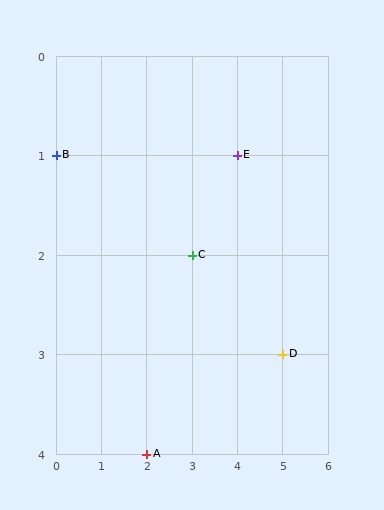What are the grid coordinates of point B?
Point B is at grid coordinates (0, 1).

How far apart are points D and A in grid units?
Points D and A are 3 columns and 1 row apart (about 3.2 grid units diagonally).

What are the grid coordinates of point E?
Point E is at grid coordinates (4, 1).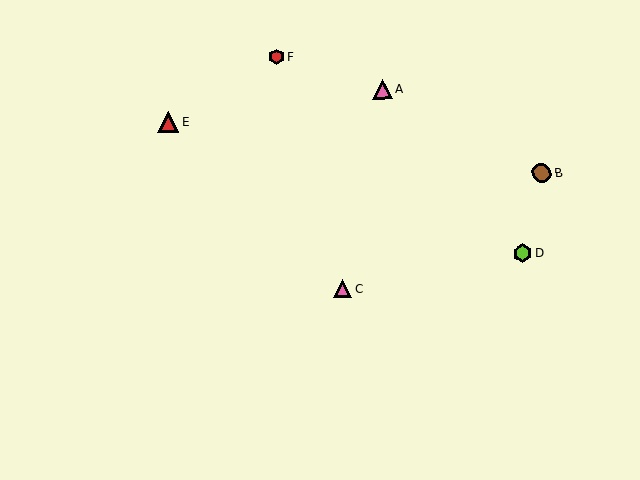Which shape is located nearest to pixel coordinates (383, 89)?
The pink triangle (labeled A) at (382, 89) is nearest to that location.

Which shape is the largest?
The red triangle (labeled E) is the largest.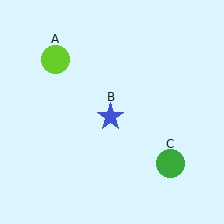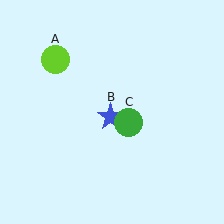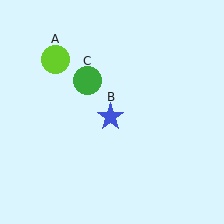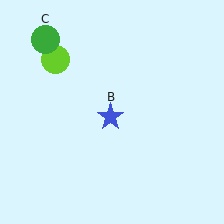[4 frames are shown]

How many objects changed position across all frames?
1 object changed position: green circle (object C).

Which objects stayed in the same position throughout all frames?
Lime circle (object A) and blue star (object B) remained stationary.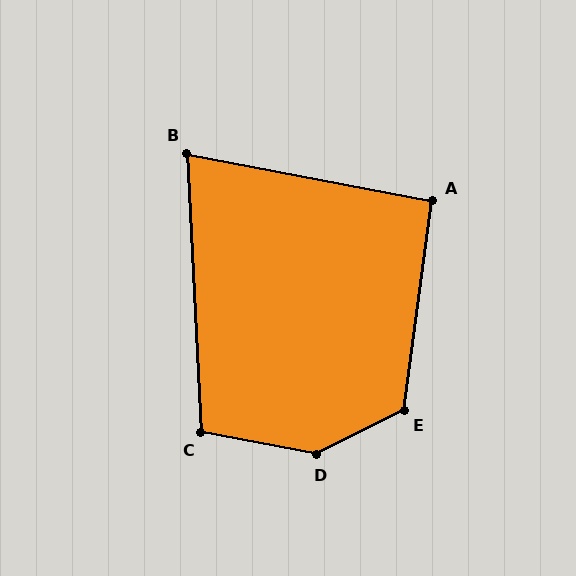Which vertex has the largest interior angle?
D, at approximately 143 degrees.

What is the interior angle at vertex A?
Approximately 93 degrees (approximately right).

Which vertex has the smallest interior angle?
B, at approximately 76 degrees.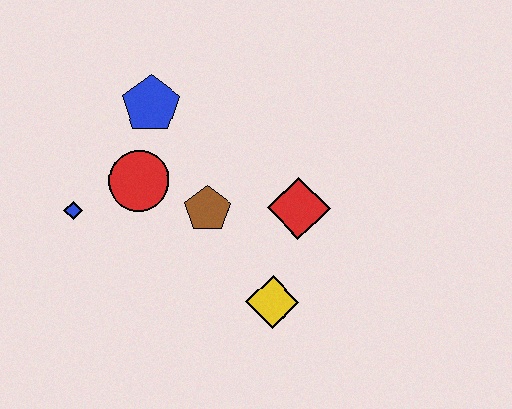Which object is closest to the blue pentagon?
The red circle is closest to the blue pentagon.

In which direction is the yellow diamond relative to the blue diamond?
The yellow diamond is to the right of the blue diamond.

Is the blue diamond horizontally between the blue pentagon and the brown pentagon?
No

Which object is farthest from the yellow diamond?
The blue pentagon is farthest from the yellow diamond.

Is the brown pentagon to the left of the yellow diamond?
Yes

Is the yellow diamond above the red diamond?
No